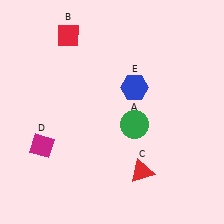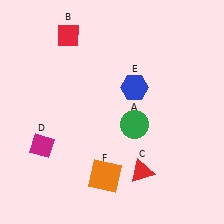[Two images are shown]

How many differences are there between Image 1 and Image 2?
There is 1 difference between the two images.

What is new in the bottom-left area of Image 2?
An orange square (F) was added in the bottom-left area of Image 2.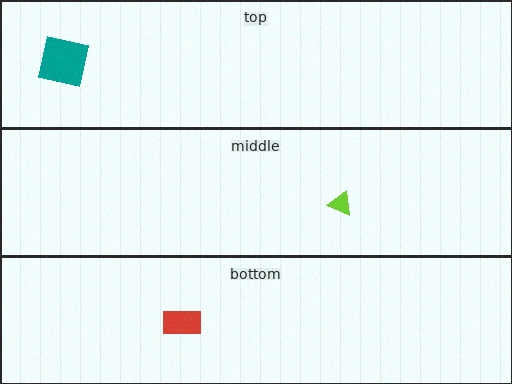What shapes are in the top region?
The teal square.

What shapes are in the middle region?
The lime triangle.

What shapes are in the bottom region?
The red rectangle.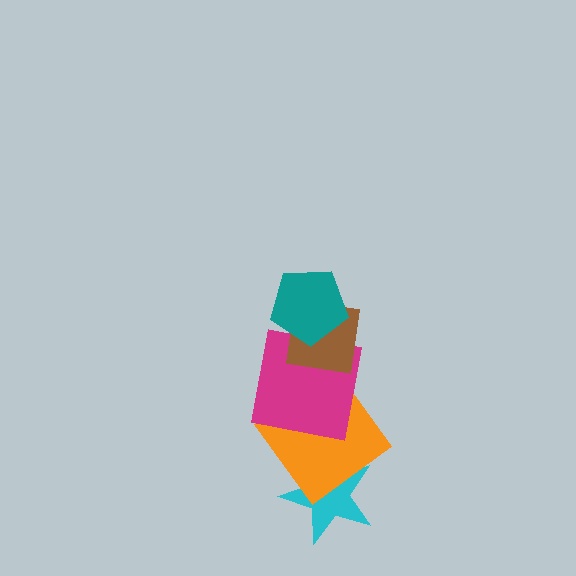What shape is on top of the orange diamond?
The magenta square is on top of the orange diamond.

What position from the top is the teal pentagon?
The teal pentagon is 1st from the top.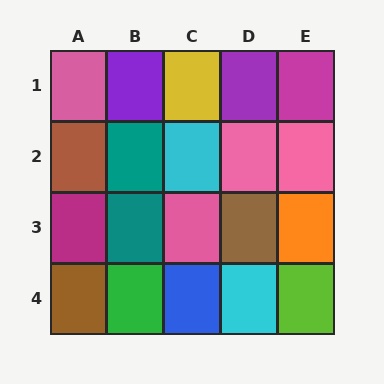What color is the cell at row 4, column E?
Lime.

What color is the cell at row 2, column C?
Cyan.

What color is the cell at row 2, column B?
Teal.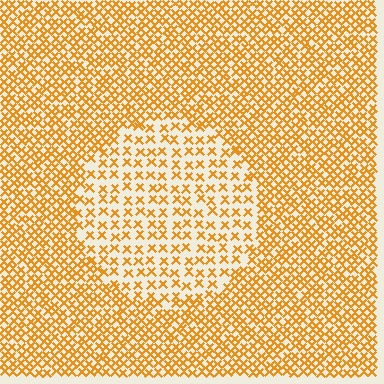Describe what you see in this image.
The image contains small orange elements arranged at two different densities. A circle-shaped region is visible where the elements are less densely packed than the surrounding area.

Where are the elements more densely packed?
The elements are more densely packed outside the circle boundary.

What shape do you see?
I see a circle.